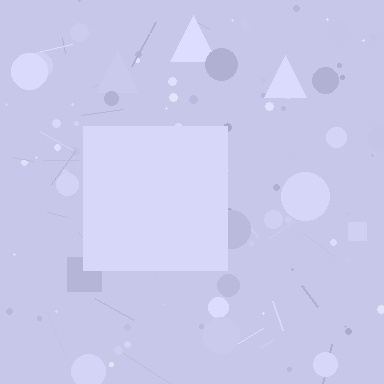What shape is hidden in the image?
A square is hidden in the image.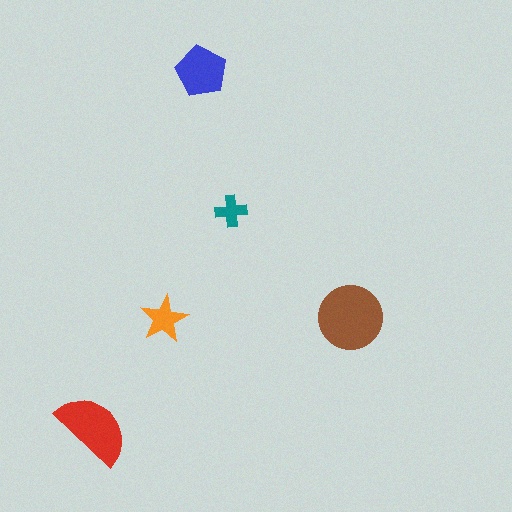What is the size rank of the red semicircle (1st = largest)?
2nd.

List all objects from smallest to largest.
The teal cross, the orange star, the blue pentagon, the red semicircle, the brown circle.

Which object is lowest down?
The red semicircle is bottommost.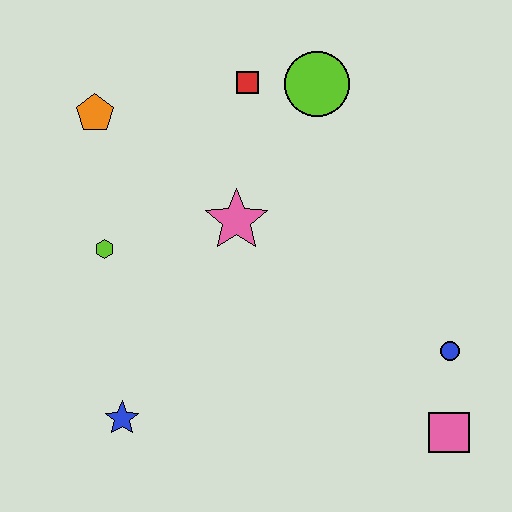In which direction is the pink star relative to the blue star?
The pink star is above the blue star.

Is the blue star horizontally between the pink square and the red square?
No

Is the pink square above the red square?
No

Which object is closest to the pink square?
The blue circle is closest to the pink square.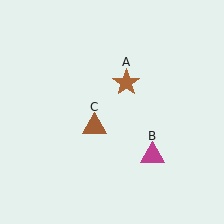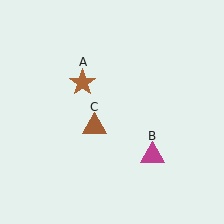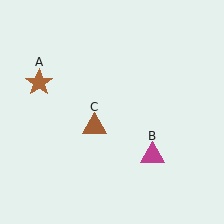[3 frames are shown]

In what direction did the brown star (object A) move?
The brown star (object A) moved left.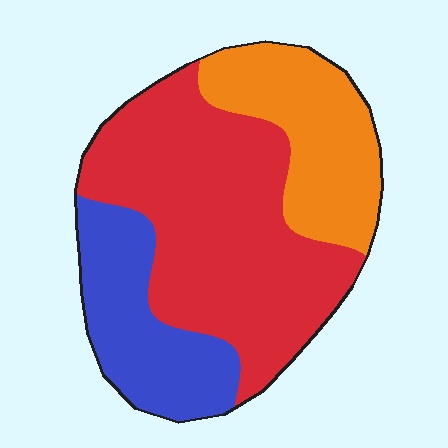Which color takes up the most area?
Red, at roughly 55%.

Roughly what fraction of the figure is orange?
Orange covers roughly 25% of the figure.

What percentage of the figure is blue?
Blue takes up about one quarter (1/4) of the figure.